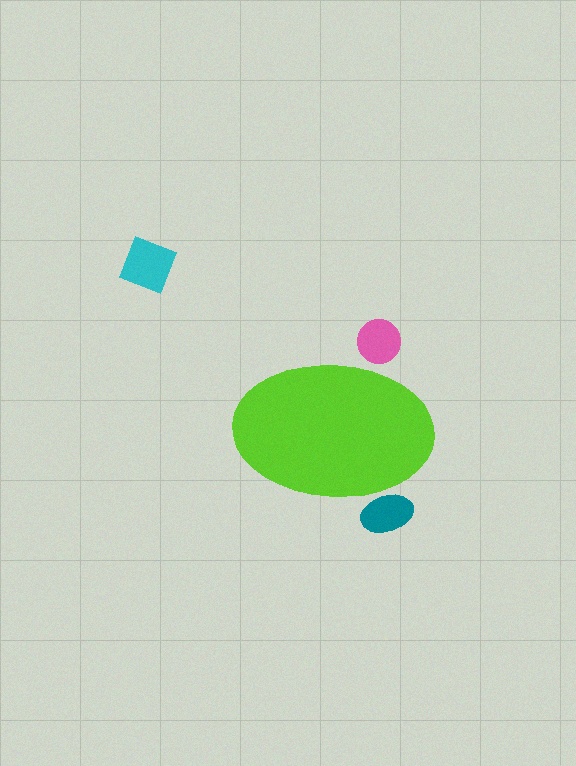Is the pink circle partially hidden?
Yes, the pink circle is partially hidden behind the lime ellipse.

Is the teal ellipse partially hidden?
Yes, the teal ellipse is partially hidden behind the lime ellipse.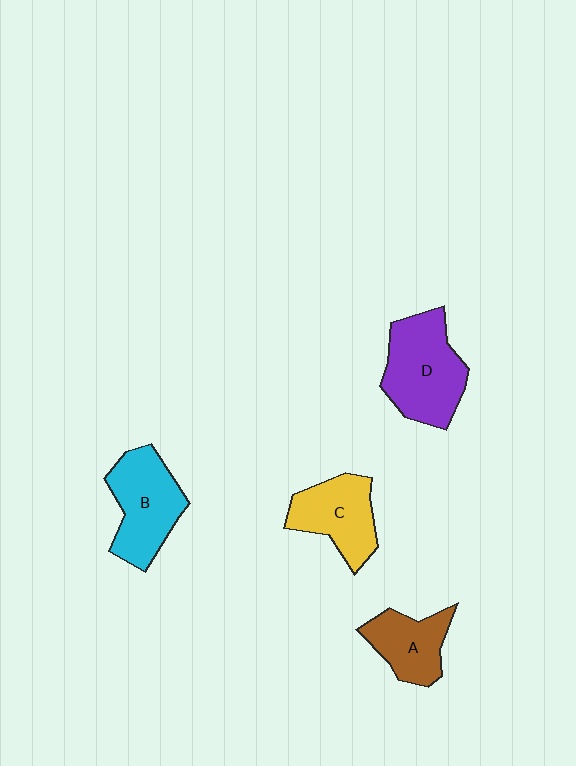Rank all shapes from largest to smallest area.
From largest to smallest: D (purple), B (cyan), C (yellow), A (brown).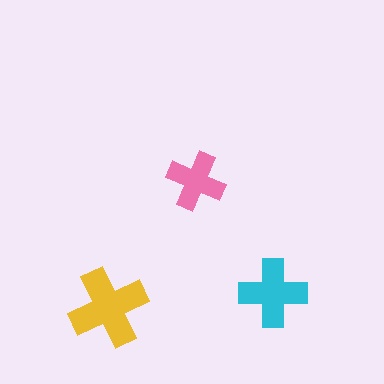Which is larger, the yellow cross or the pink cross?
The yellow one.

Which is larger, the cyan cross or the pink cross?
The cyan one.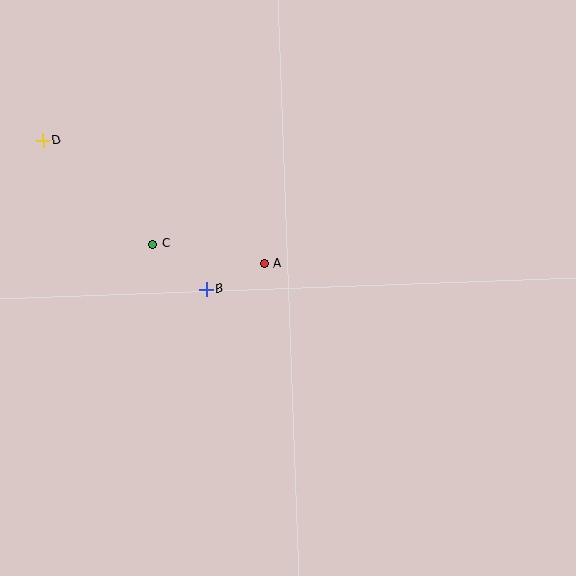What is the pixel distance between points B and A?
The distance between B and A is 64 pixels.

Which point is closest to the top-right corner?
Point A is closest to the top-right corner.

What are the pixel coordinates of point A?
Point A is at (264, 264).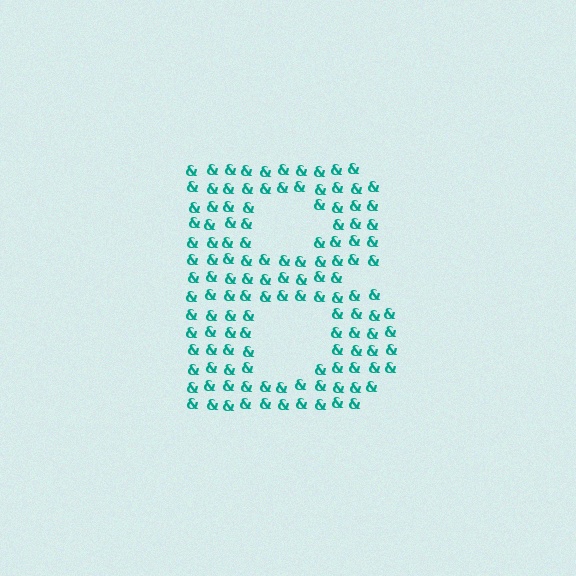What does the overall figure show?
The overall figure shows the letter B.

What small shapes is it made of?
It is made of small ampersands.